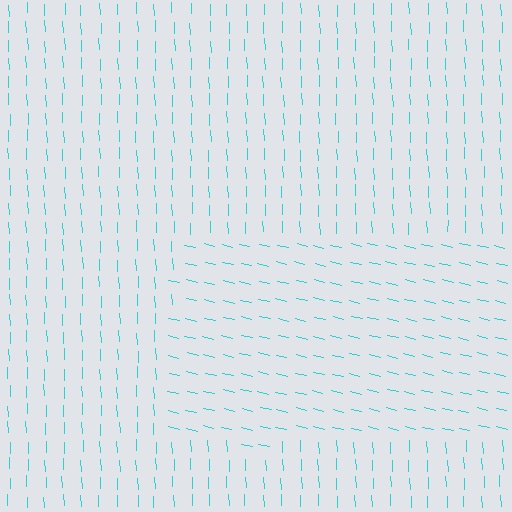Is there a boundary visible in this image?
Yes, there is a texture boundary formed by a change in line orientation.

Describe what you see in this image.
The image is filled with small cyan line segments. A rectangle region in the image has lines oriented differently from the surrounding lines, creating a visible texture boundary.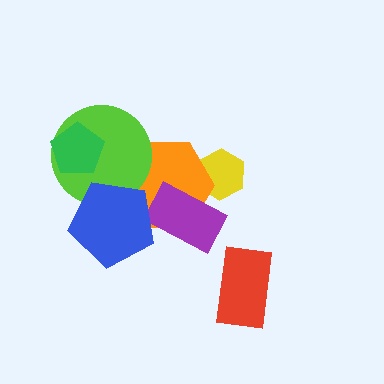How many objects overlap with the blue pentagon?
3 objects overlap with the blue pentagon.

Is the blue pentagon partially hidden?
No, no other shape covers it.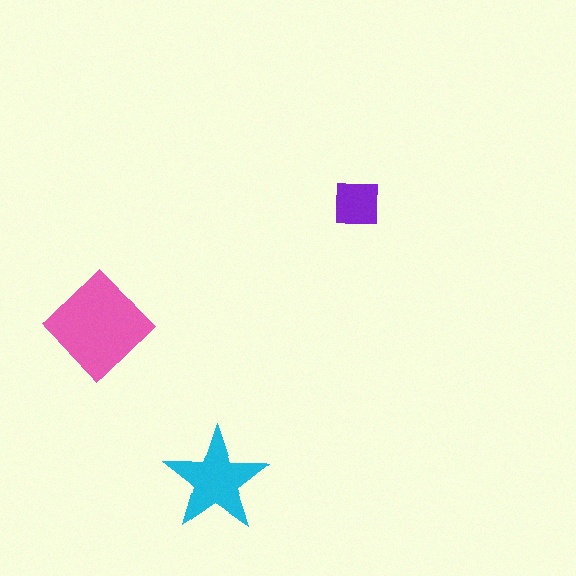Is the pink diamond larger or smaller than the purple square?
Larger.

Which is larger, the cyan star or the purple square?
The cyan star.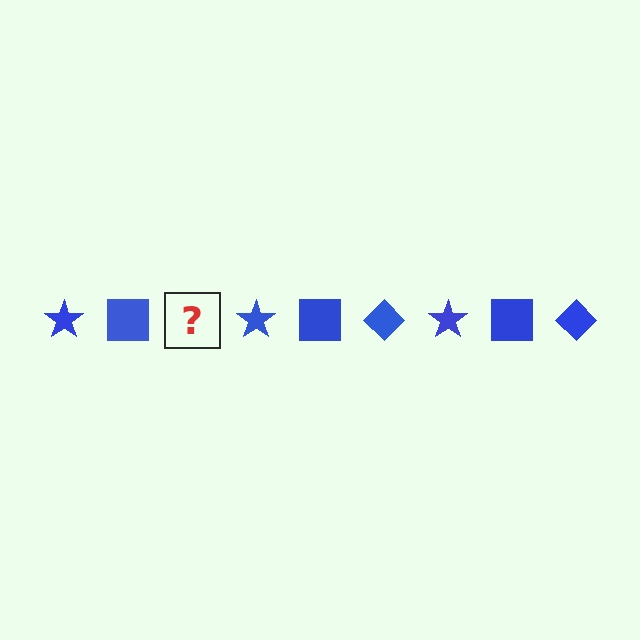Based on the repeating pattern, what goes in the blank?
The blank should be a blue diamond.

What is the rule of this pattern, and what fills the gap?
The rule is that the pattern cycles through star, square, diamond shapes in blue. The gap should be filled with a blue diamond.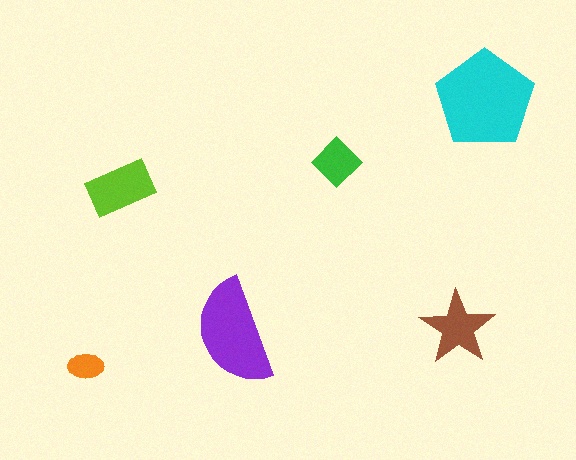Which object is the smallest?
The orange ellipse.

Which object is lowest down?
The orange ellipse is bottommost.